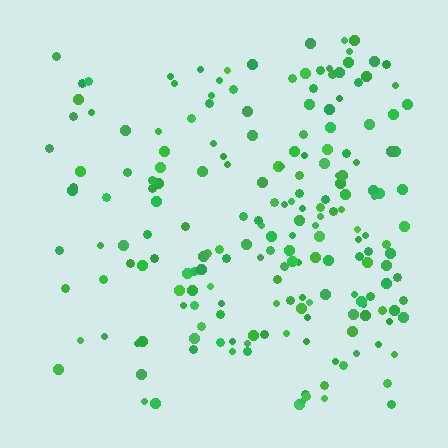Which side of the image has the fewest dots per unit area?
The left.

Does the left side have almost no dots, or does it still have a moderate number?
Still a moderate number, just noticeably fewer than the right.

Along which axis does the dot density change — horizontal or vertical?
Horizontal.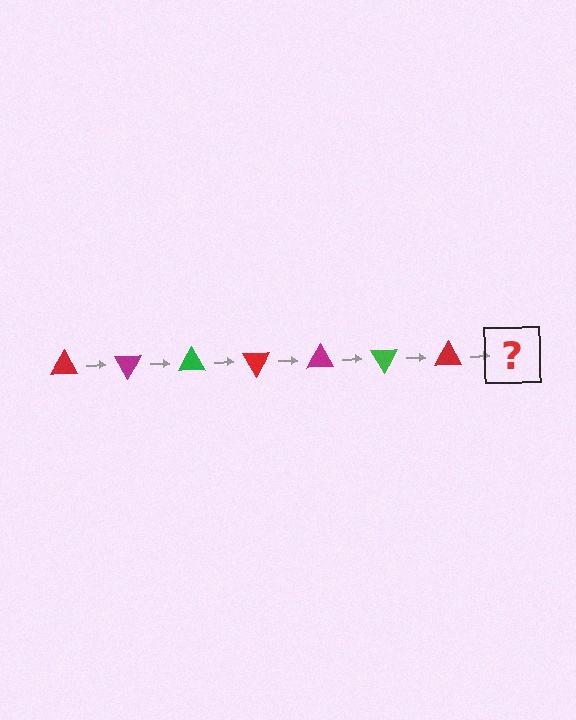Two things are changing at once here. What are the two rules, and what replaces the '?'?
The two rules are that it rotates 60 degrees each step and the color cycles through red, magenta, and green. The '?' should be a magenta triangle, rotated 420 degrees from the start.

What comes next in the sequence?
The next element should be a magenta triangle, rotated 420 degrees from the start.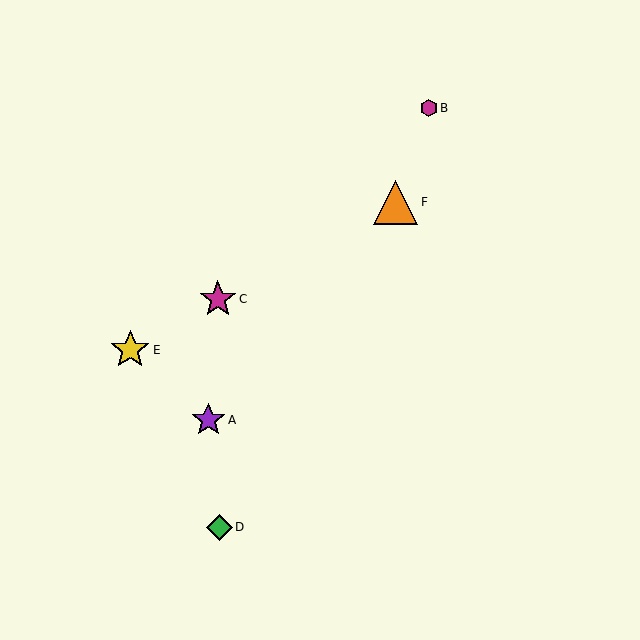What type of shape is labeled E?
Shape E is a yellow star.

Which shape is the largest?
The orange triangle (labeled F) is the largest.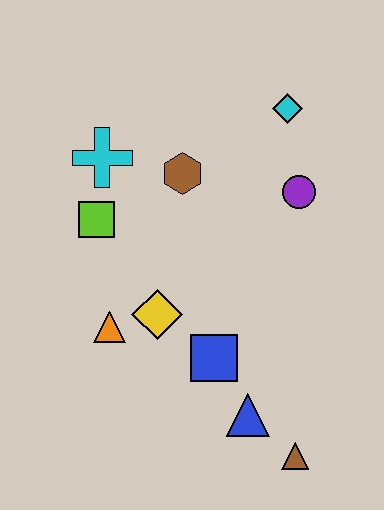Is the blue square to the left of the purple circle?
Yes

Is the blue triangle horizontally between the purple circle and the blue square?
Yes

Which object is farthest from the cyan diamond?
The brown triangle is farthest from the cyan diamond.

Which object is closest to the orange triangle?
The yellow diamond is closest to the orange triangle.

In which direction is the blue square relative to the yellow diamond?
The blue square is to the right of the yellow diamond.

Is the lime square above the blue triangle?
Yes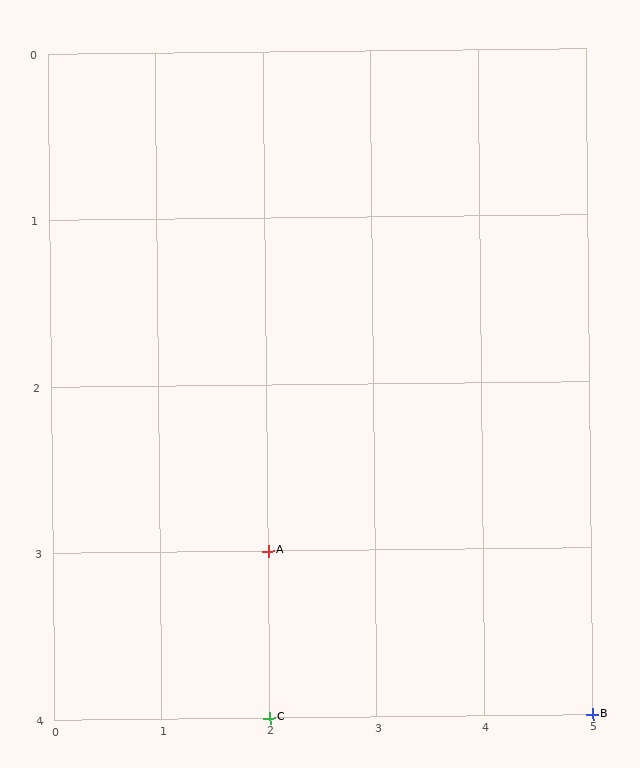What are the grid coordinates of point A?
Point A is at grid coordinates (2, 3).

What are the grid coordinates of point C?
Point C is at grid coordinates (2, 4).